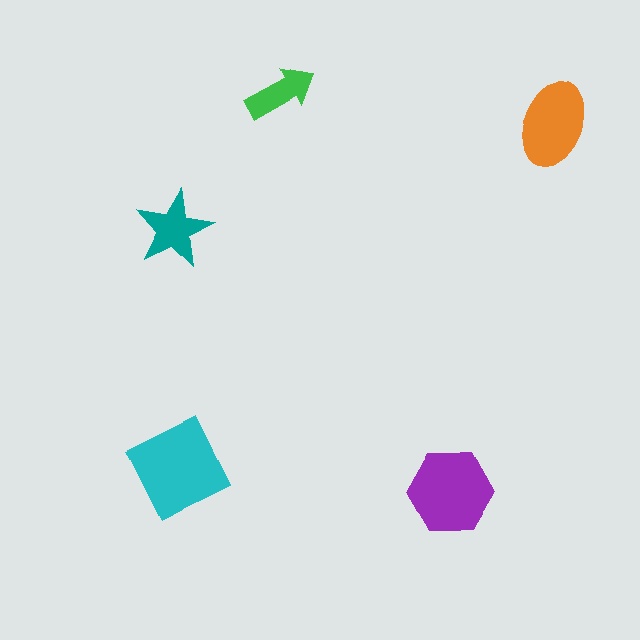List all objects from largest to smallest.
The cyan square, the purple hexagon, the orange ellipse, the teal star, the green arrow.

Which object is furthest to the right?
The orange ellipse is rightmost.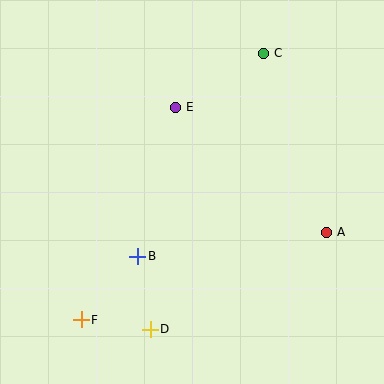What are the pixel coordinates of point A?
Point A is at (327, 232).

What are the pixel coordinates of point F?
Point F is at (81, 320).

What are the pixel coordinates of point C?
Point C is at (264, 53).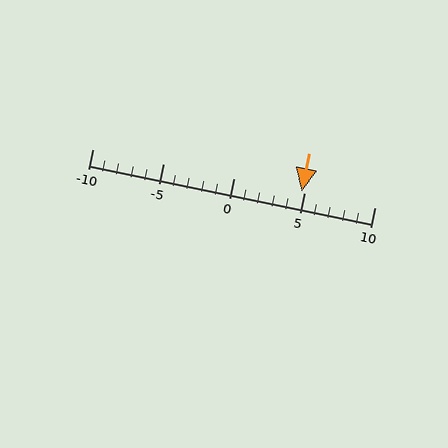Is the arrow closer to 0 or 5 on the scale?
The arrow is closer to 5.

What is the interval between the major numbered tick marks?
The major tick marks are spaced 5 units apart.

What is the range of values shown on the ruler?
The ruler shows values from -10 to 10.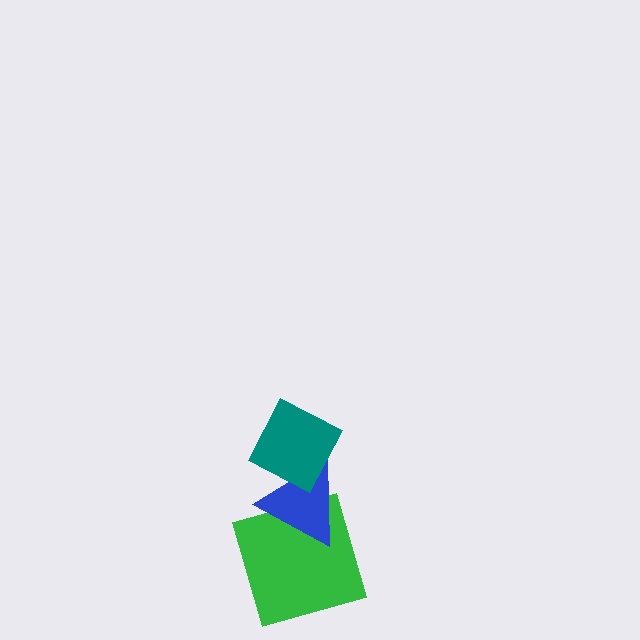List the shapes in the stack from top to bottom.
From top to bottom: the teal diamond, the blue triangle, the green square.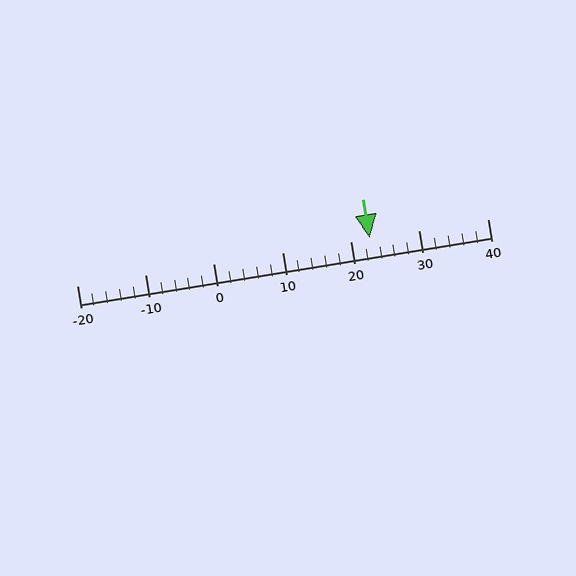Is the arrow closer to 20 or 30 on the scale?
The arrow is closer to 20.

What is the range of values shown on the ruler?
The ruler shows values from -20 to 40.